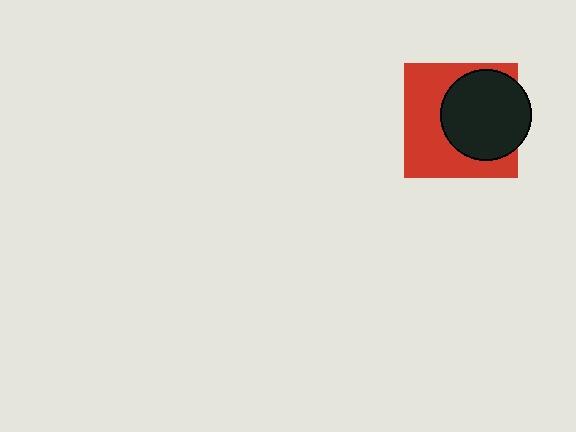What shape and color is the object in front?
The object in front is a black circle.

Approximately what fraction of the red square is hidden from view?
Roughly 46% of the red square is hidden behind the black circle.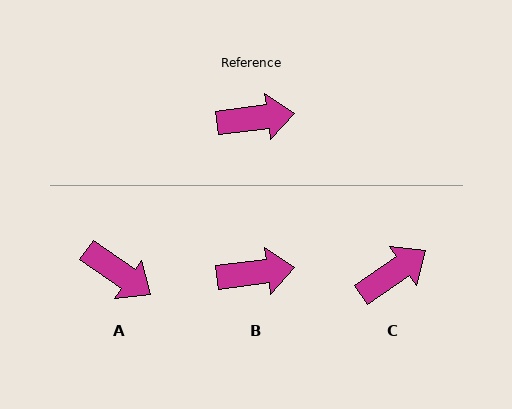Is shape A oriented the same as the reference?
No, it is off by about 42 degrees.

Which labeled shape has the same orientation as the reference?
B.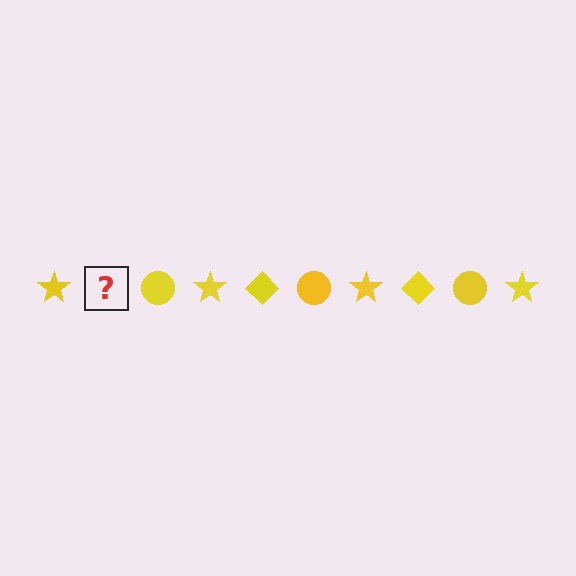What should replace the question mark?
The question mark should be replaced with a yellow diamond.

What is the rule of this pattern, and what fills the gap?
The rule is that the pattern cycles through star, diamond, circle shapes in yellow. The gap should be filled with a yellow diamond.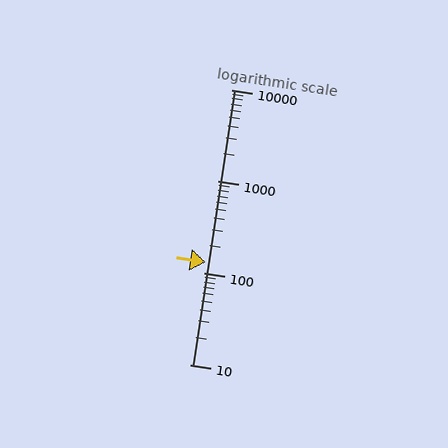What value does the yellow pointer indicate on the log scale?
The pointer indicates approximately 130.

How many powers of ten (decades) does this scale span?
The scale spans 3 decades, from 10 to 10000.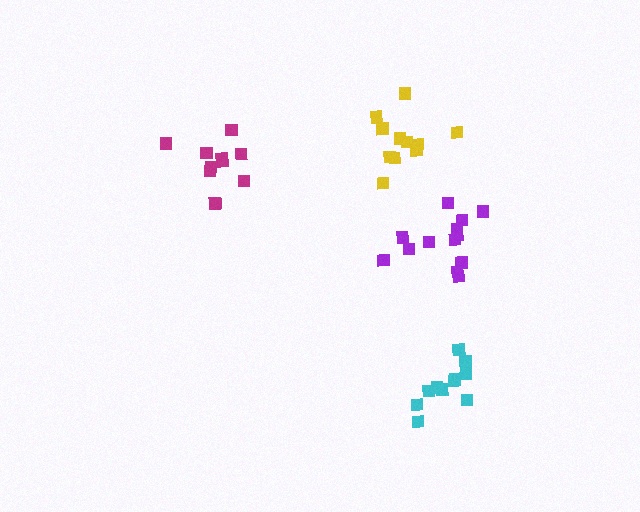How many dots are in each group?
Group 1: 10 dots, Group 2: 11 dots, Group 3: 13 dots, Group 4: 11 dots (45 total).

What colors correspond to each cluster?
The clusters are colored: magenta, yellow, purple, cyan.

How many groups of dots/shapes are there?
There are 4 groups.